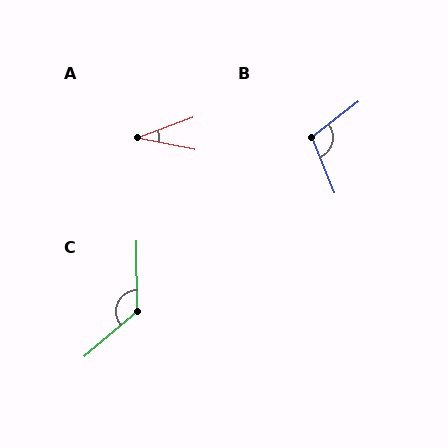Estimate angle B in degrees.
Approximately 106 degrees.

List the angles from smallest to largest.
A (31°), B (106°), C (129°).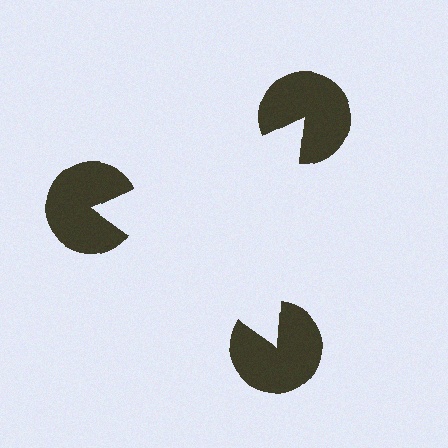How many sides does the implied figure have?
3 sides.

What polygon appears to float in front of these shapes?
An illusory triangle — its edges are inferred from the aligned wedge cuts in the pac-man discs, not physically drawn.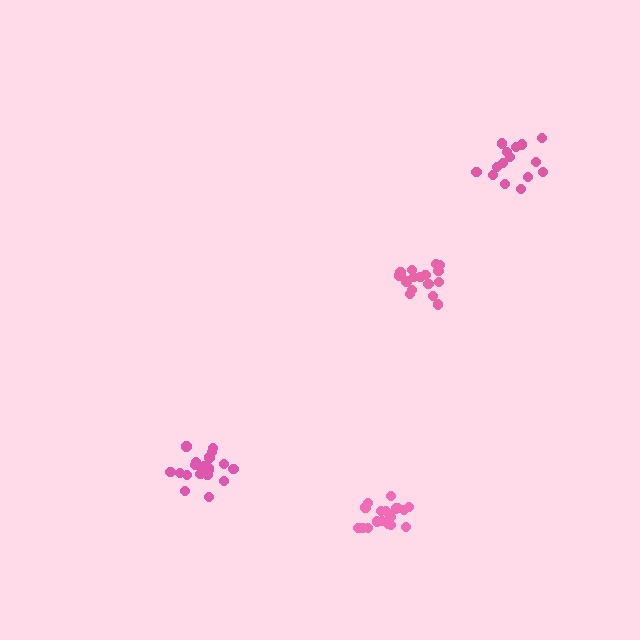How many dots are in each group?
Group 1: 21 dots, Group 2: 15 dots, Group 3: 19 dots, Group 4: 17 dots (72 total).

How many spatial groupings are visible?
There are 4 spatial groupings.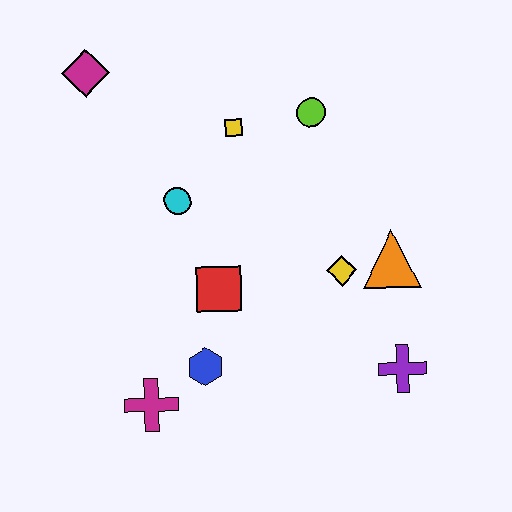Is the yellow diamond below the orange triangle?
Yes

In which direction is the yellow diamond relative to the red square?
The yellow diamond is to the right of the red square.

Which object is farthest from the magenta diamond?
The purple cross is farthest from the magenta diamond.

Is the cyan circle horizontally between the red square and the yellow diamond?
No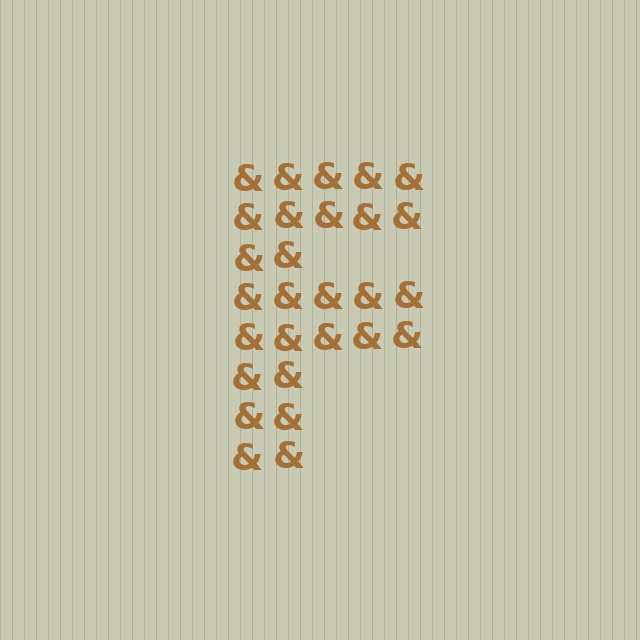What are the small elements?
The small elements are ampersands.